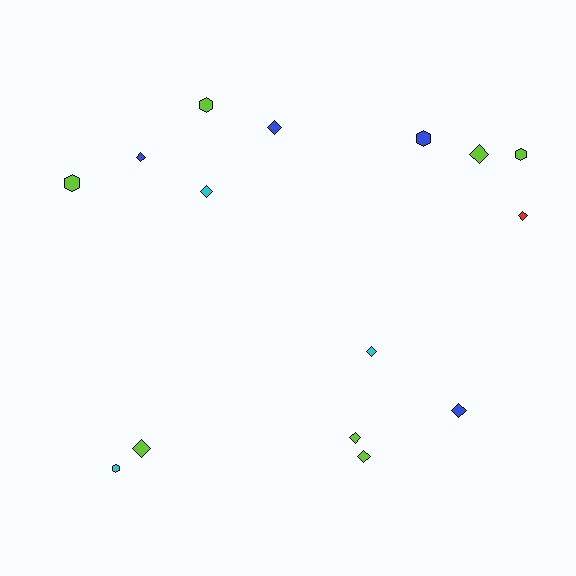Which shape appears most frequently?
Diamond, with 10 objects.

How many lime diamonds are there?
There are 4 lime diamonds.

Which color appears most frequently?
Lime, with 7 objects.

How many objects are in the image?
There are 15 objects.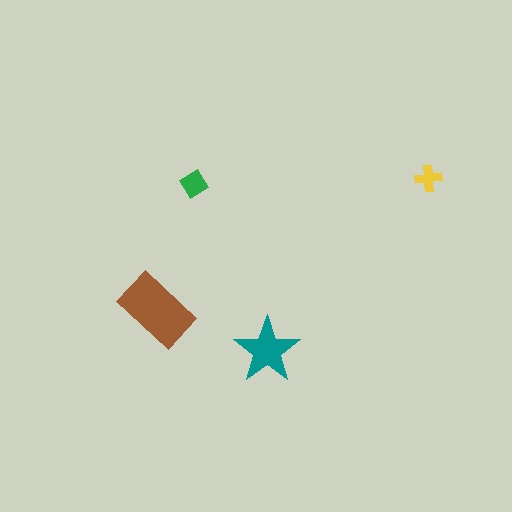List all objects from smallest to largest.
The yellow cross, the green diamond, the teal star, the brown rectangle.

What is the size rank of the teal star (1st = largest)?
2nd.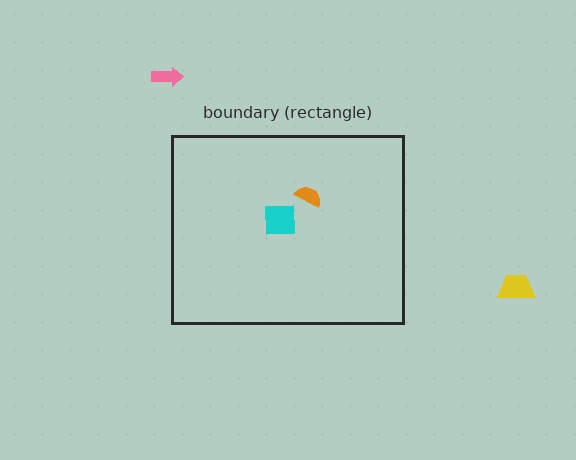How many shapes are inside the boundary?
2 inside, 2 outside.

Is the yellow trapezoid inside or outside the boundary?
Outside.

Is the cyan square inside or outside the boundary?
Inside.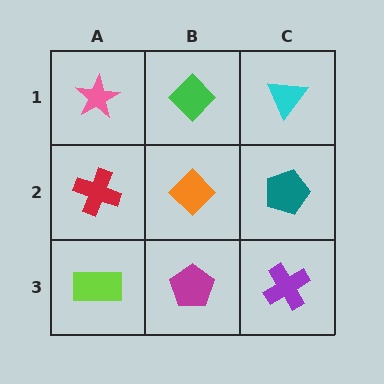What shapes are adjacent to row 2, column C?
A cyan triangle (row 1, column C), a purple cross (row 3, column C), an orange diamond (row 2, column B).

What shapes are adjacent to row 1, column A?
A red cross (row 2, column A), a green diamond (row 1, column B).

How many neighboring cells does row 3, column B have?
3.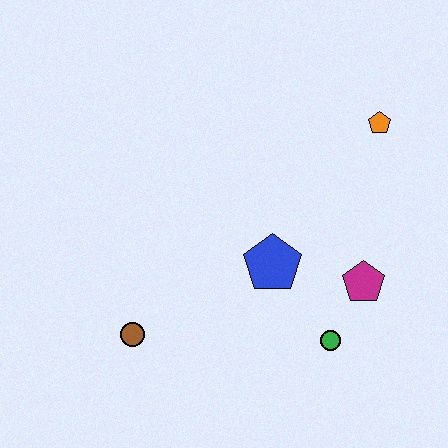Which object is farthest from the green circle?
The orange pentagon is farthest from the green circle.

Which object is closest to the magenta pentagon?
The green circle is closest to the magenta pentagon.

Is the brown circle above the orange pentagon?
No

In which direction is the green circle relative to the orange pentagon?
The green circle is below the orange pentagon.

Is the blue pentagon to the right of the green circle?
No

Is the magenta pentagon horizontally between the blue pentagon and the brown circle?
No